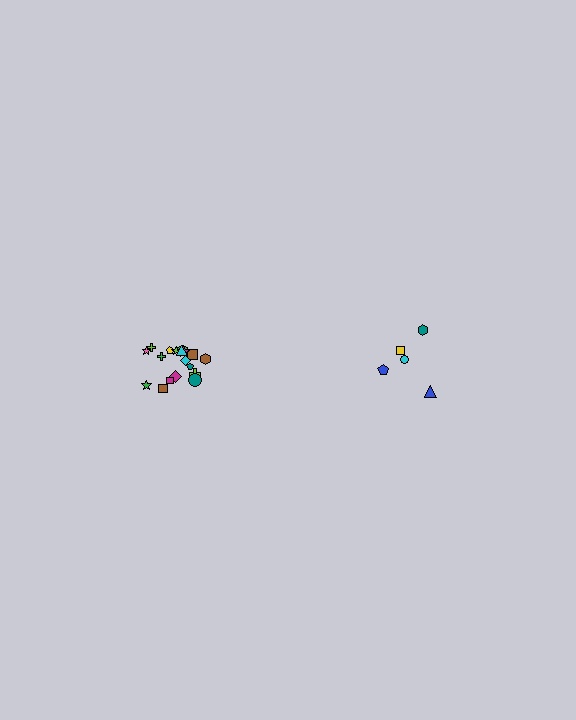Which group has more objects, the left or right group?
The left group.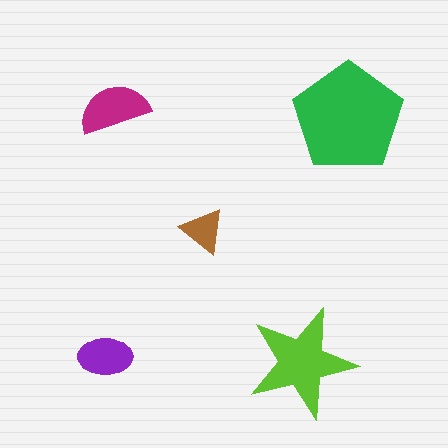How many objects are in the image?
There are 5 objects in the image.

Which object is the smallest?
The brown triangle.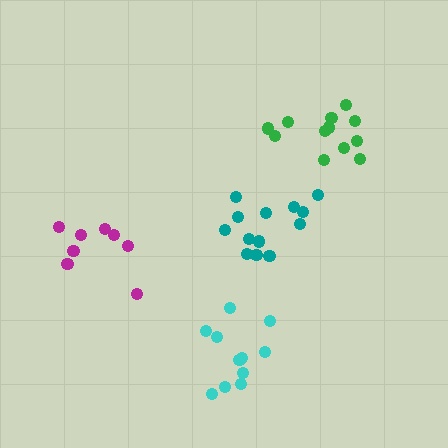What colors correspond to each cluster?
The clusters are colored: teal, cyan, magenta, green.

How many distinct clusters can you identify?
There are 4 distinct clusters.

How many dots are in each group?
Group 1: 13 dots, Group 2: 11 dots, Group 3: 8 dots, Group 4: 12 dots (44 total).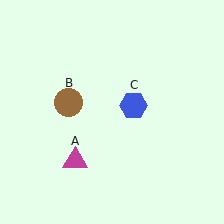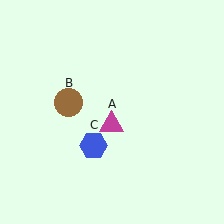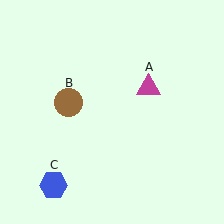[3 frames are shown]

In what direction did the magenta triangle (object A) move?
The magenta triangle (object A) moved up and to the right.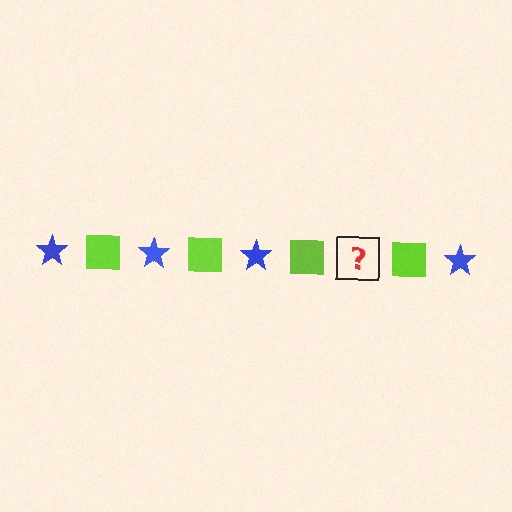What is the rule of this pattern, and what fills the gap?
The rule is that the pattern alternates between blue star and lime square. The gap should be filled with a blue star.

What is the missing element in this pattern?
The missing element is a blue star.